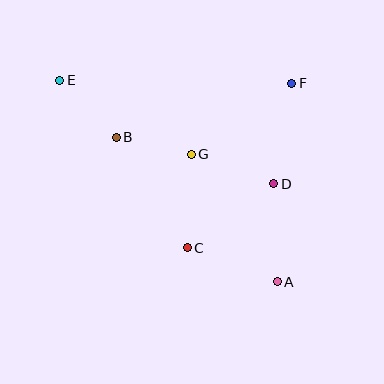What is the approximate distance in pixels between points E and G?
The distance between E and G is approximately 151 pixels.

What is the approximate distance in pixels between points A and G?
The distance between A and G is approximately 154 pixels.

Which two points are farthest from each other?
Points A and E are farthest from each other.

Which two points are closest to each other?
Points B and G are closest to each other.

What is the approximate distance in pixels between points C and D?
The distance between C and D is approximately 107 pixels.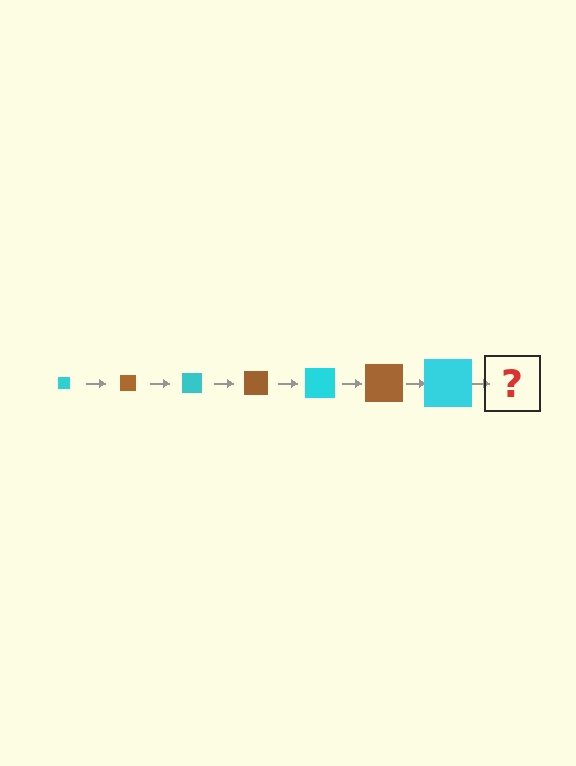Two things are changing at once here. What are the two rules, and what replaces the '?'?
The two rules are that the square grows larger each step and the color cycles through cyan and brown. The '?' should be a brown square, larger than the previous one.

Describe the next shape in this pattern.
It should be a brown square, larger than the previous one.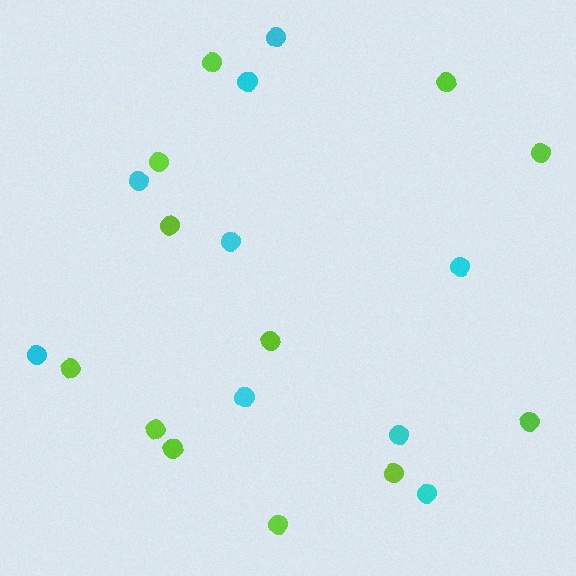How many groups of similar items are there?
There are 2 groups: one group of lime circles (12) and one group of cyan circles (9).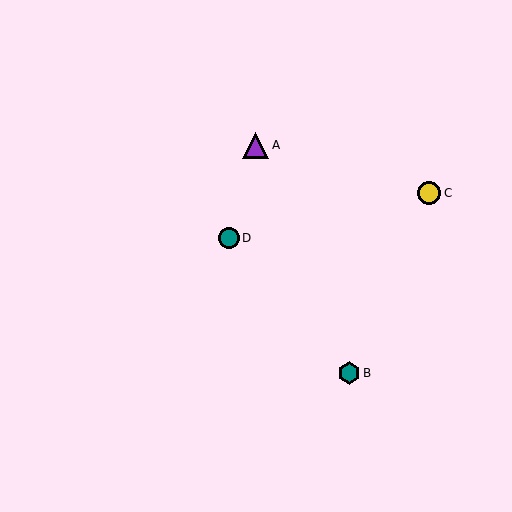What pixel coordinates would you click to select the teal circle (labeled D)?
Click at (229, 238) to select the teal circle D.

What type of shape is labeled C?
Shape C is a yellow circle.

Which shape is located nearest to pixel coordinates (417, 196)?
The yellow circle (labeled C) at (429, 193) is nearest to that location.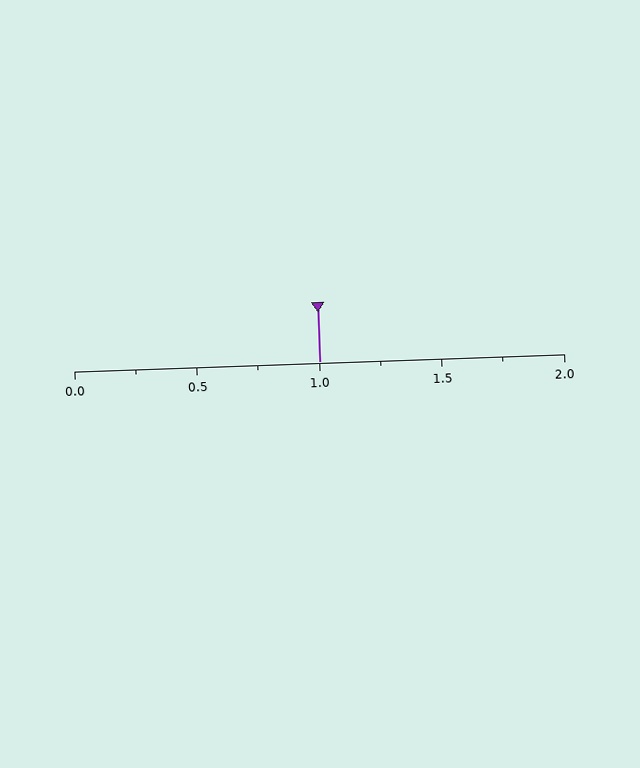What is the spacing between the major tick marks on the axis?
The major ticks are spaced 0.5 apart.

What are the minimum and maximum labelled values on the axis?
The axis runs from 0.0 to 2.0.